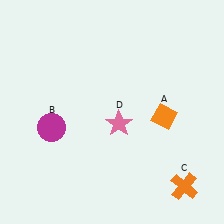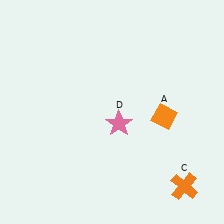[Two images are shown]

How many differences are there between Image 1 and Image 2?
There is 1 difference between the two images.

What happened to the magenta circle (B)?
The magenta circle (B) was removed in Image 2. It was in the bottom-left area of Image 1.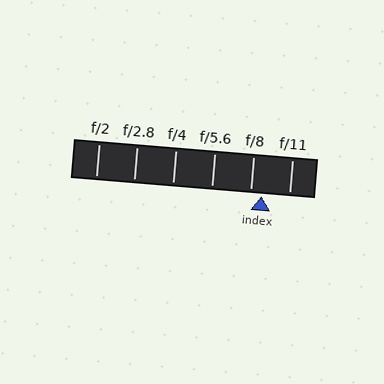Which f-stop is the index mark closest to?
The index mark is closest to f/8.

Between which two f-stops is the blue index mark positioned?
The index mark is between f/8 and f/11.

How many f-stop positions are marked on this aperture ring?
There are 6 f-stop positions marked.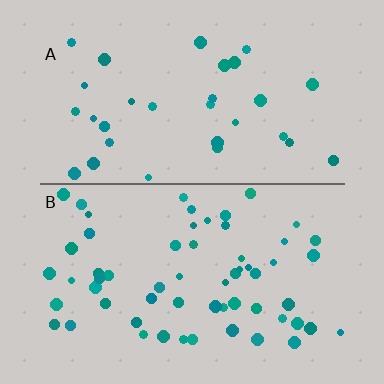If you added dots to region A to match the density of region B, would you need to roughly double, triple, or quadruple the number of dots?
Approximately double.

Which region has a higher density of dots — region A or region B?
B (the bottom).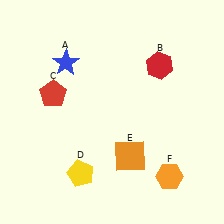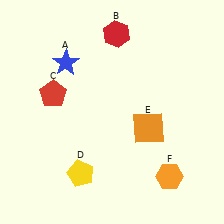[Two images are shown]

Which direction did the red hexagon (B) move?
The red hexagon (B) moved left.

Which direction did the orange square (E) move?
The orange square (E) moved up.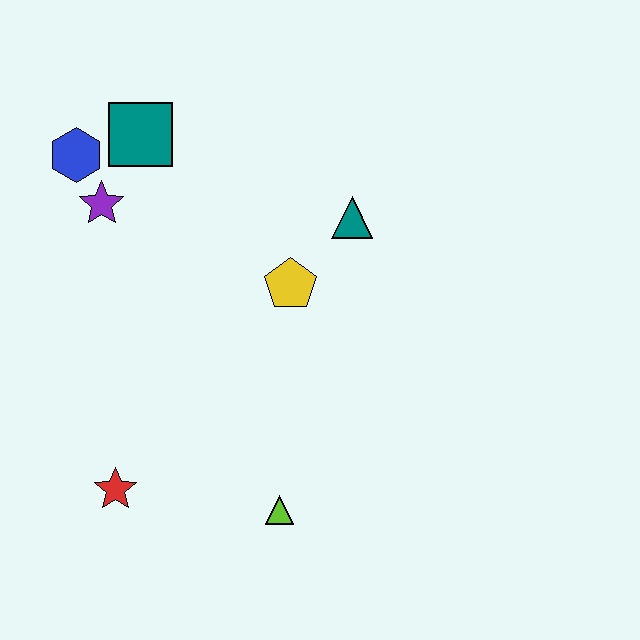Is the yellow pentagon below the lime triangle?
No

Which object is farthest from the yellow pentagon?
The red star is farthest from the yellow pentagon.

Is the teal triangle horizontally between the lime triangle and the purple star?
No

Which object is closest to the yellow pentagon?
The teal triangle is closest to the yellow pentagon.